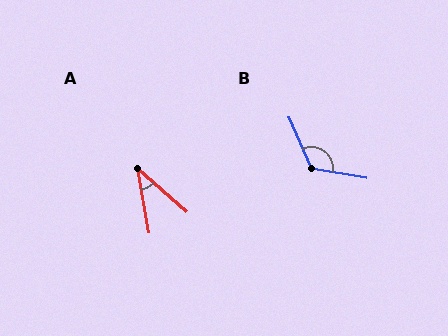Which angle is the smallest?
A, at approximately 39 degrees.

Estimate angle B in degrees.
Approximately 124 degrees.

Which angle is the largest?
B, at approximately 124 degrees.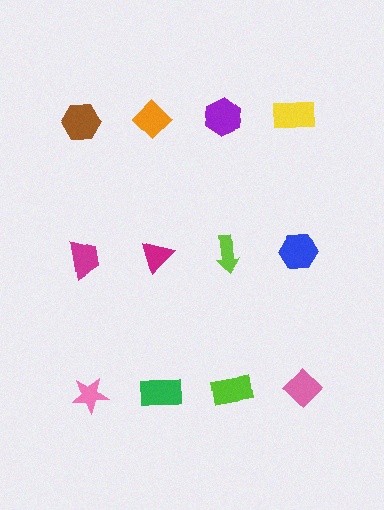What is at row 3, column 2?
A green rectangle.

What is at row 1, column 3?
A purple hexagon.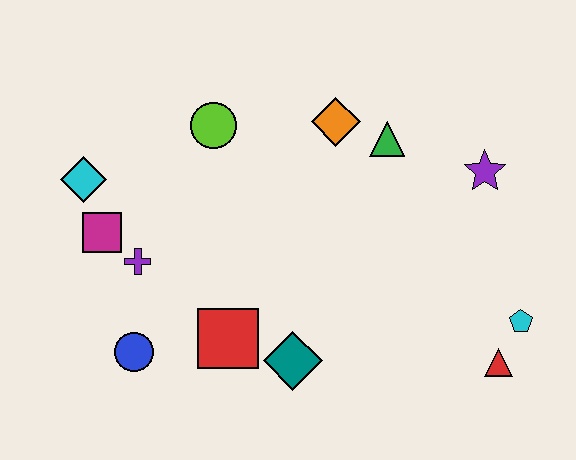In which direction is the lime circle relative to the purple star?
The lime circle is to the left of the purple star.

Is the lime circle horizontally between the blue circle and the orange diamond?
Yes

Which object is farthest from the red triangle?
The cyan diamond is farthest from the red triangle.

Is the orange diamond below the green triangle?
No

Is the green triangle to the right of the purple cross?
Yes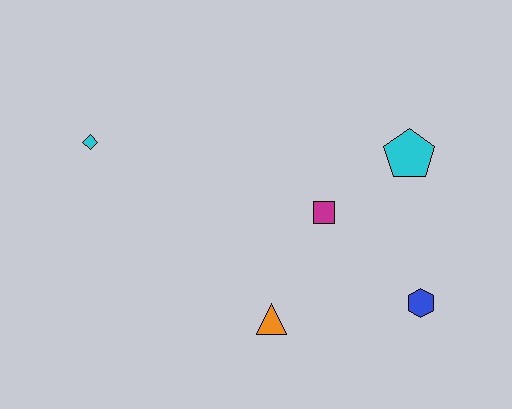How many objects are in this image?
There are 5 objects.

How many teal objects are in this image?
There are no teal objects.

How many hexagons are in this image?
There is 1 hexagon.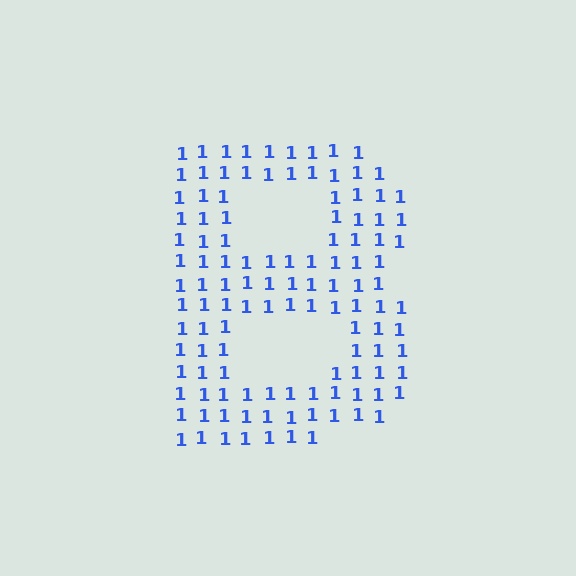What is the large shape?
The large shape is the letter B.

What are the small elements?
The small elements are digit 1's.